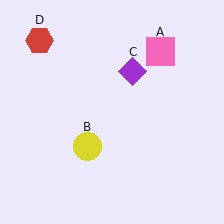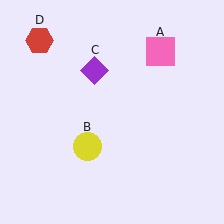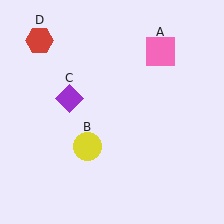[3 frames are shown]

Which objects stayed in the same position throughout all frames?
Pink square (object A) and yellow circle (object B) and red hexagon (object D) remained stationary.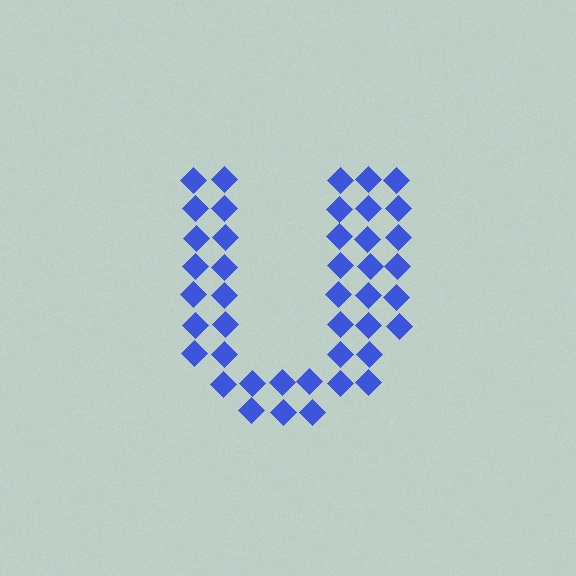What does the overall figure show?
The overall figure shows the letter U.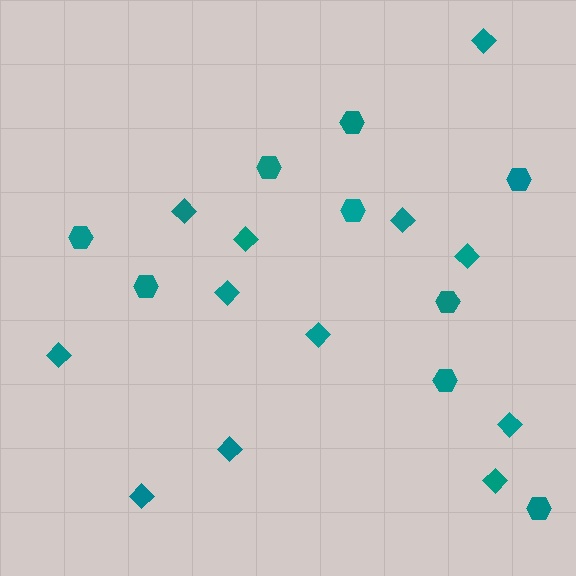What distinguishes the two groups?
There are 2 groups: one group of diamonds (12) and one group of hexagons (9).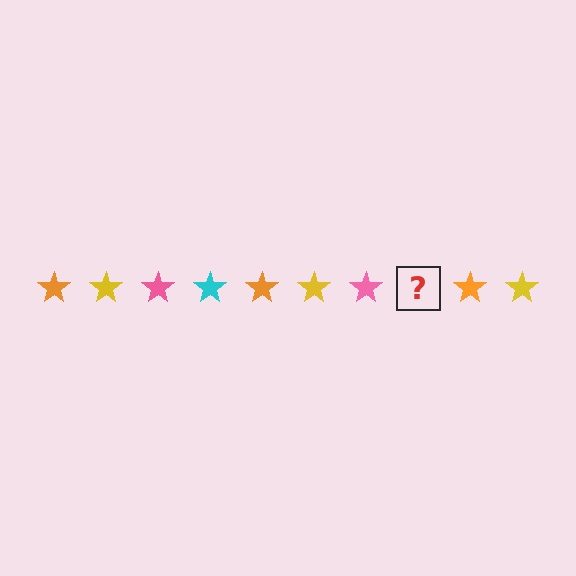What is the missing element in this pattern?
The missing element is a cyan star.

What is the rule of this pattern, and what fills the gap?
The rule is that the pattern cycles through orange, yellow, pink, cyan stars. The gap should be filled with a cyan star.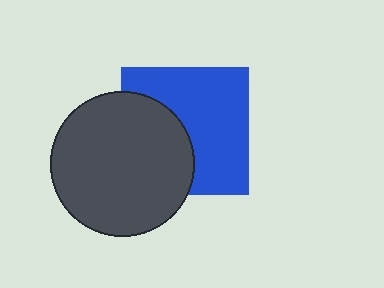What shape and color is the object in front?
The object in front is a dark gray circle.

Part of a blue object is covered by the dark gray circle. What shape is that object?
It is a square.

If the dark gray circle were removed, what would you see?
You would see the complete blue square.